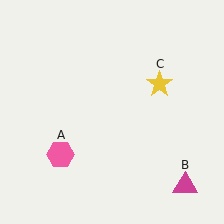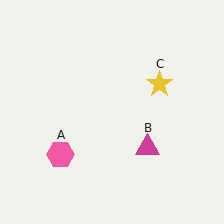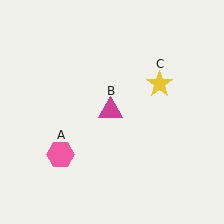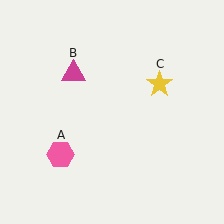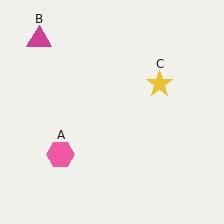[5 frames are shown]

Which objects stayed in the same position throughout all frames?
Pink hexagon (object A) and yellow star (object C) remained stationary.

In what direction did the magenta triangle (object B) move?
The magenta triangle (object B) moved up and to the left.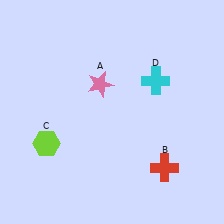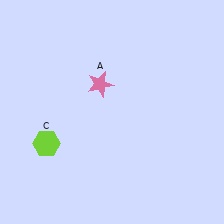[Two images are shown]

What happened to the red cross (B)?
The red cross (B) was removed in Image 2. It was in the bottom-right area of Image 1.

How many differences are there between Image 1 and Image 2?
There are 2 differences between the two images.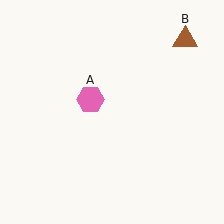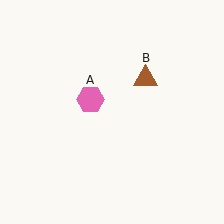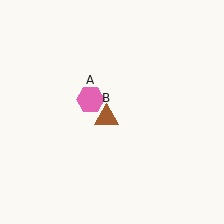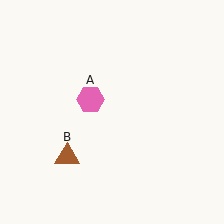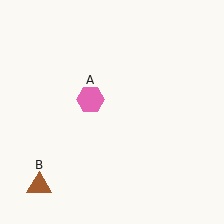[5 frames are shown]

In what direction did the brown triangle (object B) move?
The brown triangle (object B) moved down and to the left.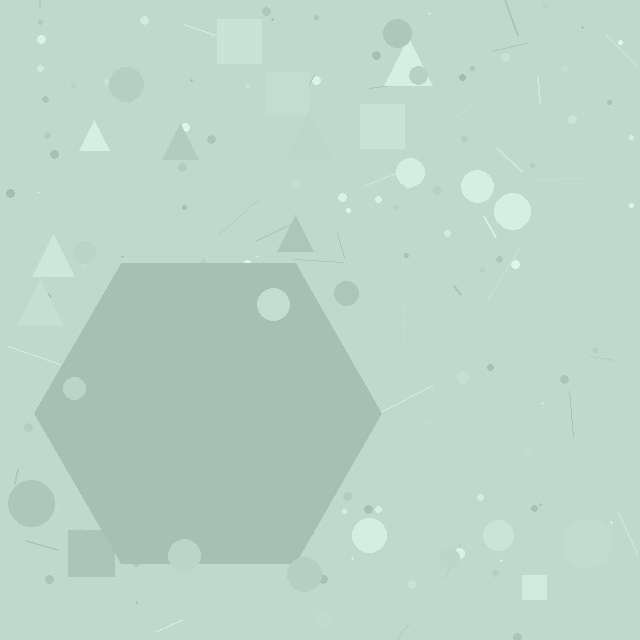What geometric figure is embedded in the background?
A hexagon is embedded in the background.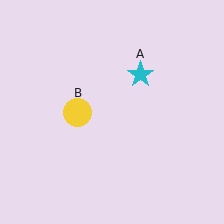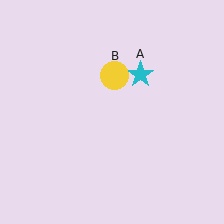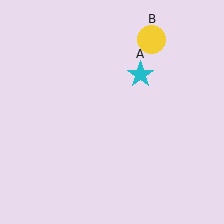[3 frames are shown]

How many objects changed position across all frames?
1 object changed position: yellow circle (object B).